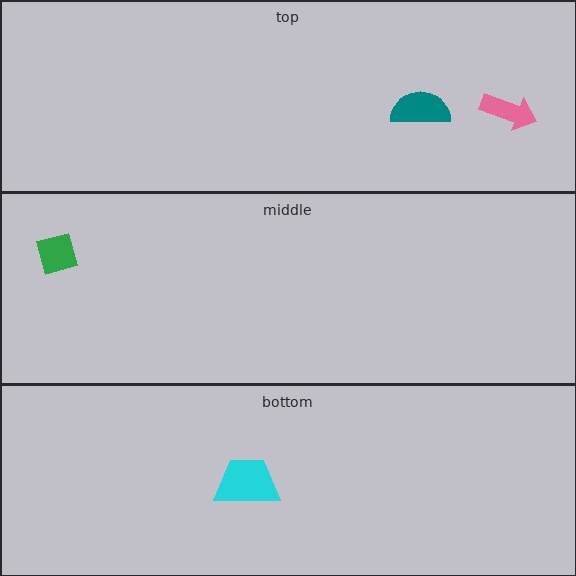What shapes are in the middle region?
The green square.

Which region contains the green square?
The middle region.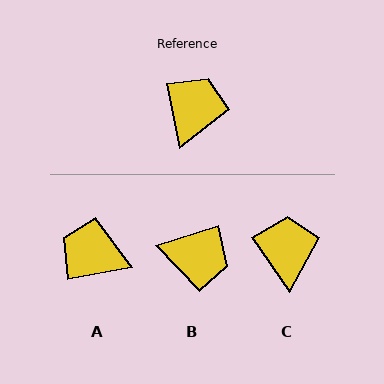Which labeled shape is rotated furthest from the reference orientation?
A, about 89 degrees away.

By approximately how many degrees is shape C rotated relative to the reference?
Approximately 23 degrees counter-clockwise.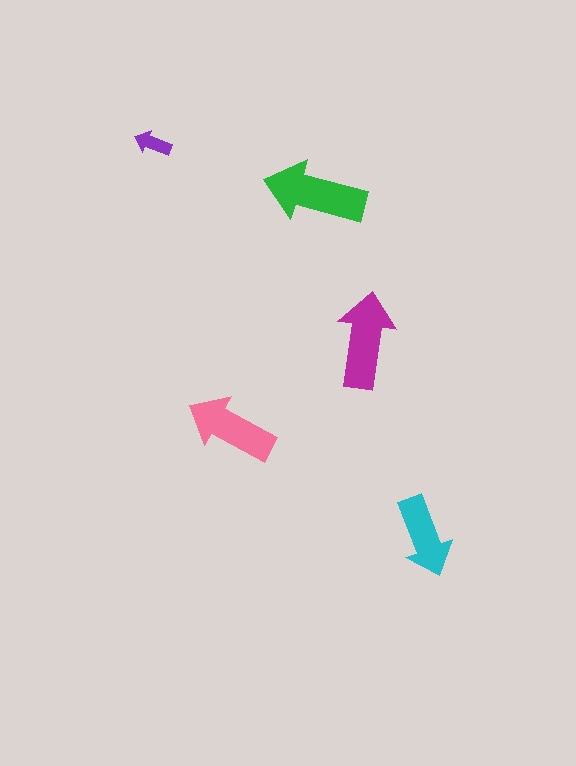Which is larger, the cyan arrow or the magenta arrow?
The magenta one.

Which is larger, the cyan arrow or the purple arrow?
The cyan one.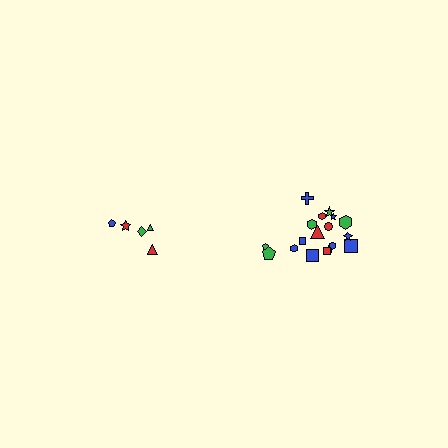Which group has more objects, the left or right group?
The right group.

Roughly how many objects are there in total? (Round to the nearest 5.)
Roughly 25 objects in total.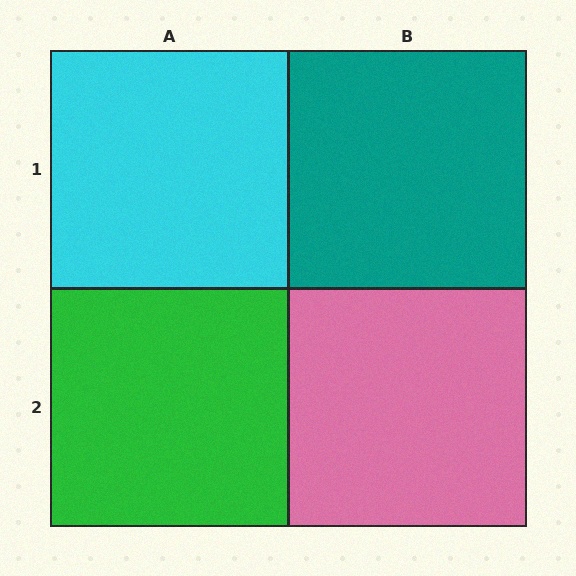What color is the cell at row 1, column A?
Cyan.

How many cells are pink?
1 cell is pink.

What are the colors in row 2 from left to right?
Green, pink.